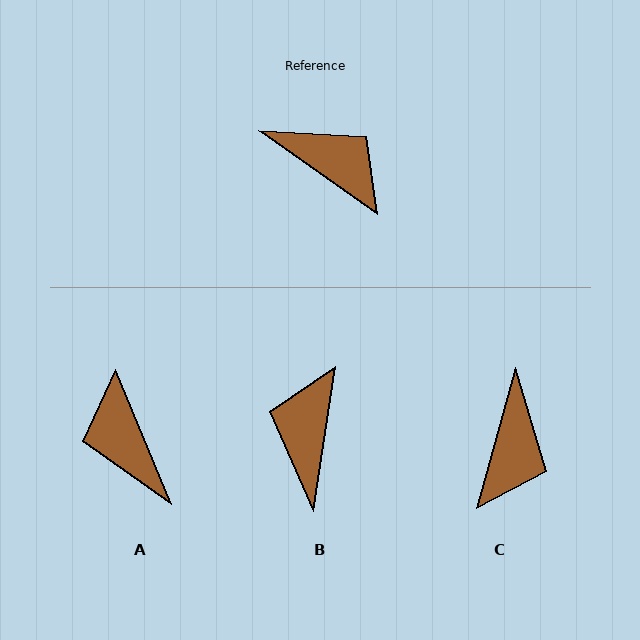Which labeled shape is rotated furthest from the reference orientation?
A, about 148 degrees away.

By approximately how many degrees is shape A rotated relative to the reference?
Approximately 148 degrees counter-clockwise.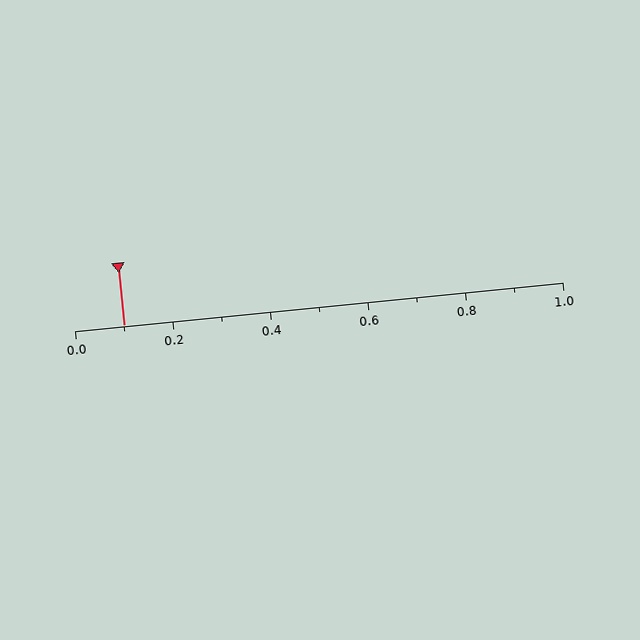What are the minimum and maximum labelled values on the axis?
The axis runs from 0.0 to 1.0.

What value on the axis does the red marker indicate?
The marker indicates approximately 0.1.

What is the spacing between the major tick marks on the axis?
The major ticks are spaced 0.2 apart.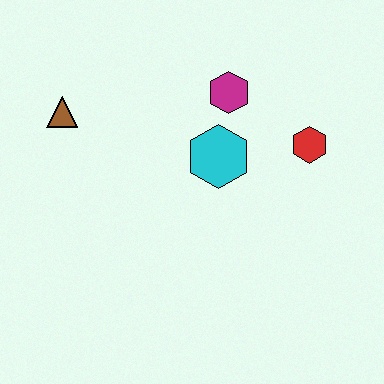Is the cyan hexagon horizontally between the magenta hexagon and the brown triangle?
Yes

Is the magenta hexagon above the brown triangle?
Yes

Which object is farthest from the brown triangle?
The red hexagon is farthest from the brown triangle.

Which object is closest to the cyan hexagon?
The magenta hexagon is closest to the cyan hexagon.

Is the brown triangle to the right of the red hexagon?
No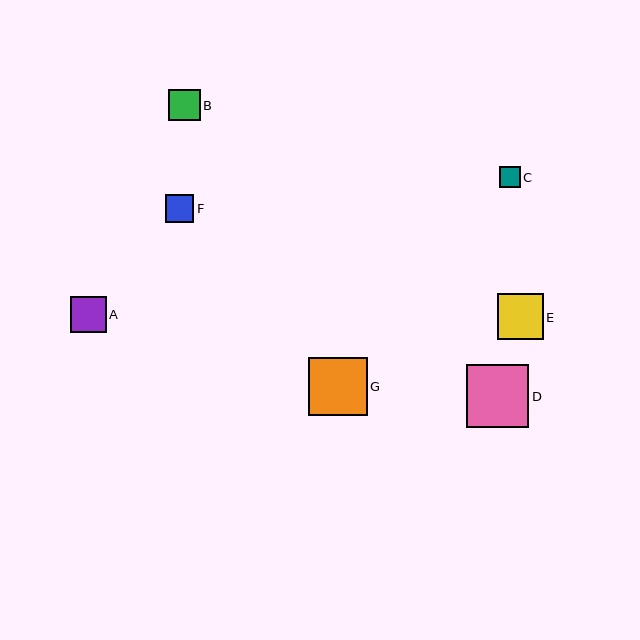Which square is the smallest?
Square C is the smallest with a size of approximately 21 pixels.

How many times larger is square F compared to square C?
Square F is approximately 1.4 times the size of square C.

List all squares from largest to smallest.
From largest to smallest: D, G, E, A, B, F, C.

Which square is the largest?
Square D is the largest with a size of approximately 62 pixels.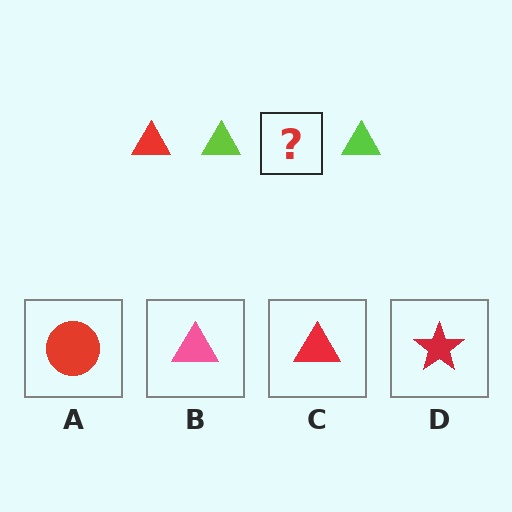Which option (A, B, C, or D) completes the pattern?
C.